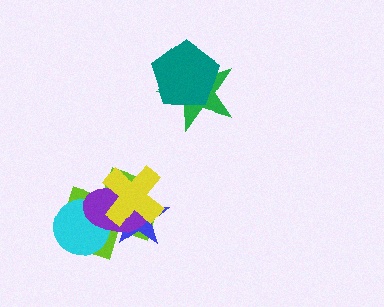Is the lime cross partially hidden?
Yes, it is partially covered by another shape.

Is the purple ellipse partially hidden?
Yes, it is partially covered by another shape.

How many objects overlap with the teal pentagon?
1 object overlaps with the teal pentagon.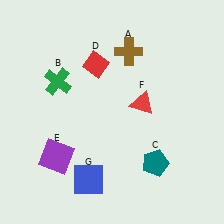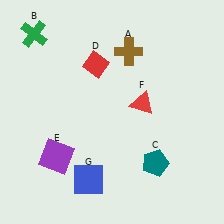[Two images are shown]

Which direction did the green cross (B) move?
The green cross (B) moved up.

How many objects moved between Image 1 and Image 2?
1 object moved between the two images.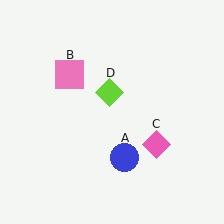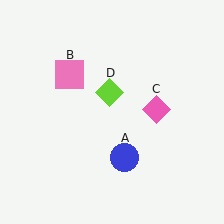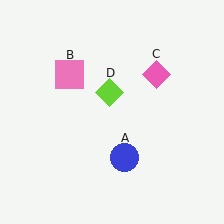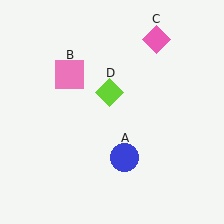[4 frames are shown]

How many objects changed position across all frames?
1 object changed position: pink diamond (object C).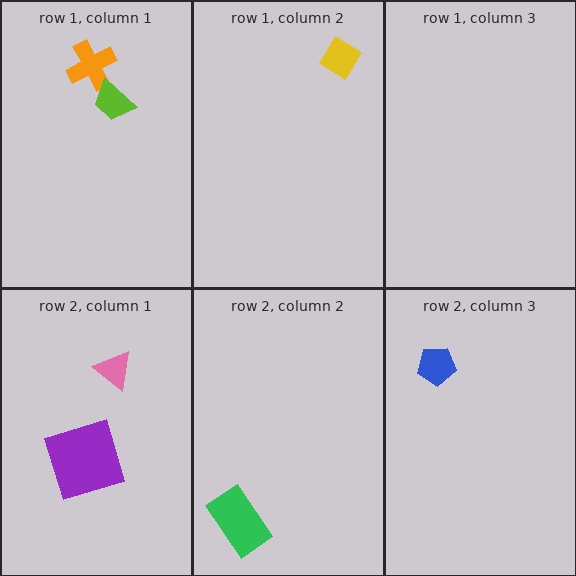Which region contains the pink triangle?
The row 2, column 1 region.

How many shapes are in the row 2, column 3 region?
1.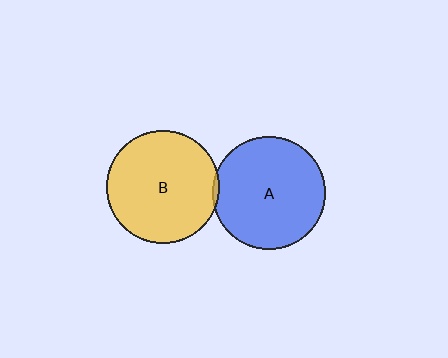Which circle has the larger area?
Circle B (yellow).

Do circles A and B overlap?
Yes.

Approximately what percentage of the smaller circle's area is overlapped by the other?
Approximately 5%.